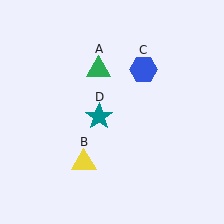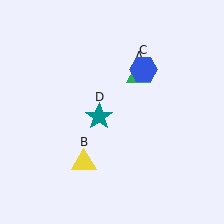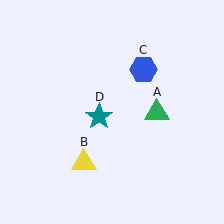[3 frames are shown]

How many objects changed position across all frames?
1 object changed position: green triangle (object A).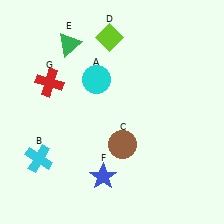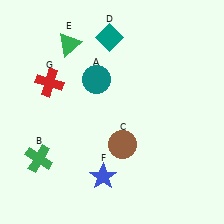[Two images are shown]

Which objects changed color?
A changed from cyan to teal. B changed from cyan to green. D changed from lime to teal.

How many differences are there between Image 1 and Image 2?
There are 3 differences between the two images.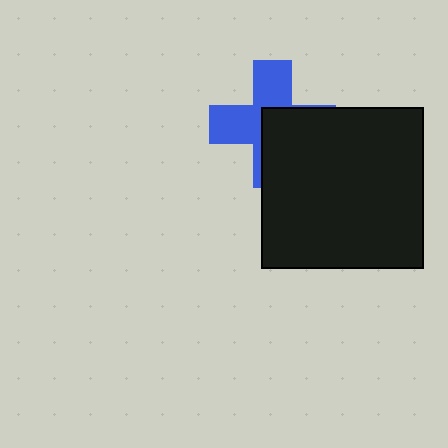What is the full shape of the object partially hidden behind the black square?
The partially hidden object is a blue cross.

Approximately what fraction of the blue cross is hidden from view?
Roughly 49% of the blue cross is hidden behind the black square.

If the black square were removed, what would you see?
You would see the complete blue cross.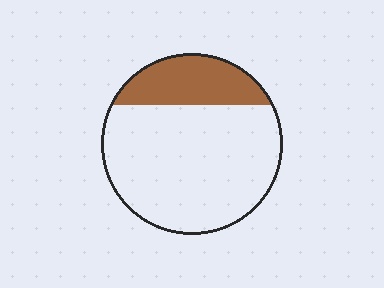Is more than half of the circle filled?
No.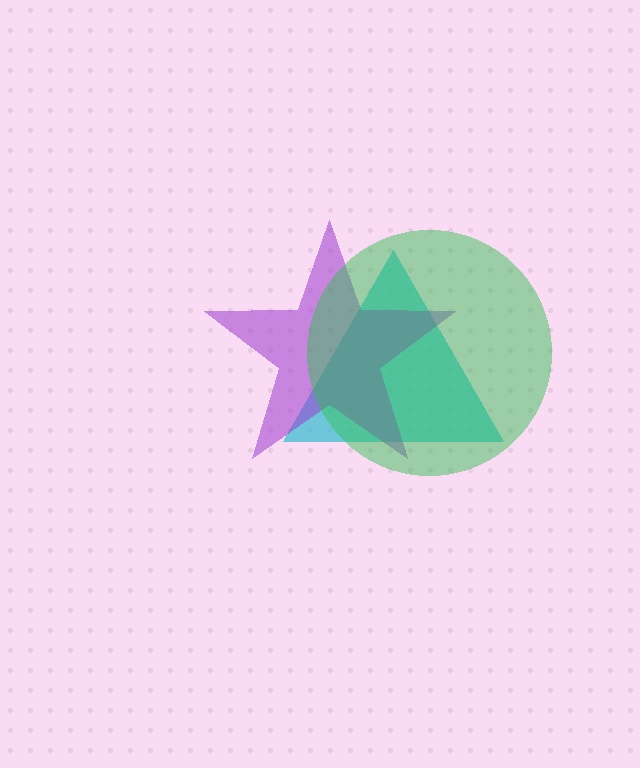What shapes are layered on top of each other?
The layered shapes are: a cyan triangle, a purple star, a green circle.